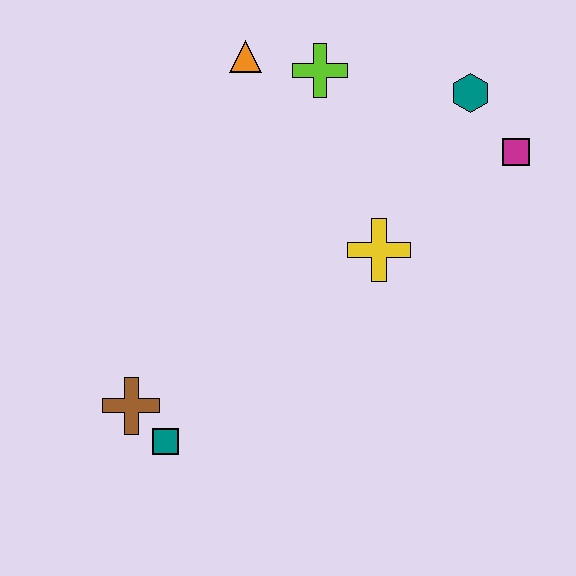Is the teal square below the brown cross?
Yes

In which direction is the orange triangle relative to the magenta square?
The orange triangle is to the left of the magenta square.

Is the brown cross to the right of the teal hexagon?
No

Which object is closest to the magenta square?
The teal hexagon is closest to the magenta square.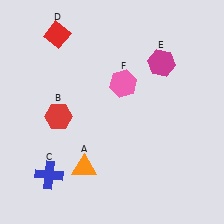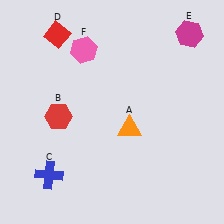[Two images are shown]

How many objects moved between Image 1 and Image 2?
3 objects moved between the two images.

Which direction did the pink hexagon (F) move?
The pink hexagon (F) moved left.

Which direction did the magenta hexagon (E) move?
The magenta hexagon (E) moved up.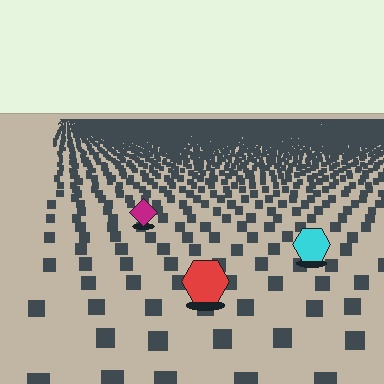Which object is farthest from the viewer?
The magenta diamond is farthest from the viewer. It appears smaller and the ground texture around it is denser.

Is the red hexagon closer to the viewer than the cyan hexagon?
Yes. The red hexagon is closer — you can tell from the texture gradient: the ground texture is coarser near it.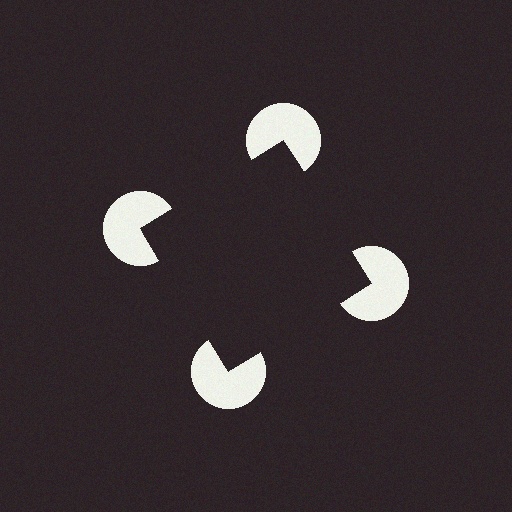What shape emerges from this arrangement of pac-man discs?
An illusory square — its edges are inferred from the aligned wedge cuts in the pac-man discs, not physically drawn.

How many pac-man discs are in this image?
There are 4 — one at each vertex of the illusory square.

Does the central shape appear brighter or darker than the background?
It typically appears slightly darker than the background, even though no actual brightness change is drawn.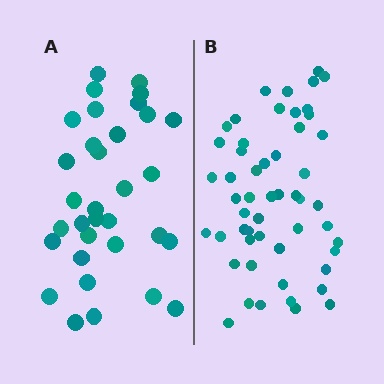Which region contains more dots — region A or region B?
Region B (the right region) has more dots.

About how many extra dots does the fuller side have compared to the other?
Region B has approximately 20 more dots than region A.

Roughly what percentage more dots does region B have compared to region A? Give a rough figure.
About 60% more.